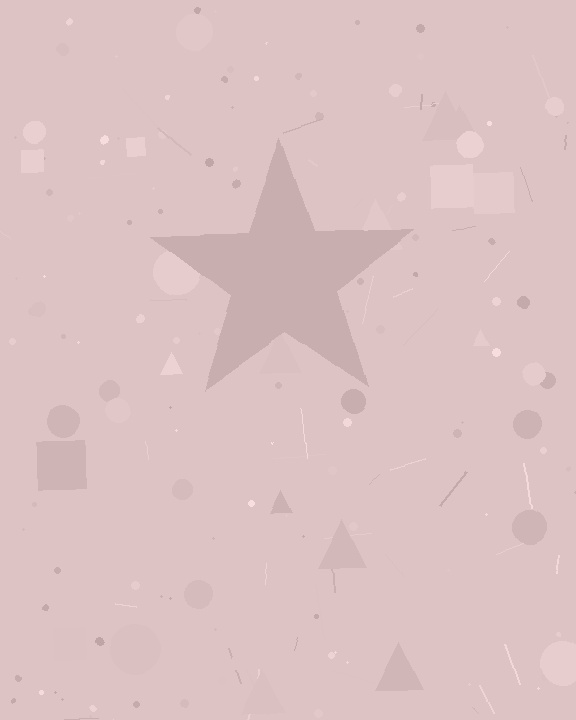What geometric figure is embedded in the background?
A star is embedded in the background.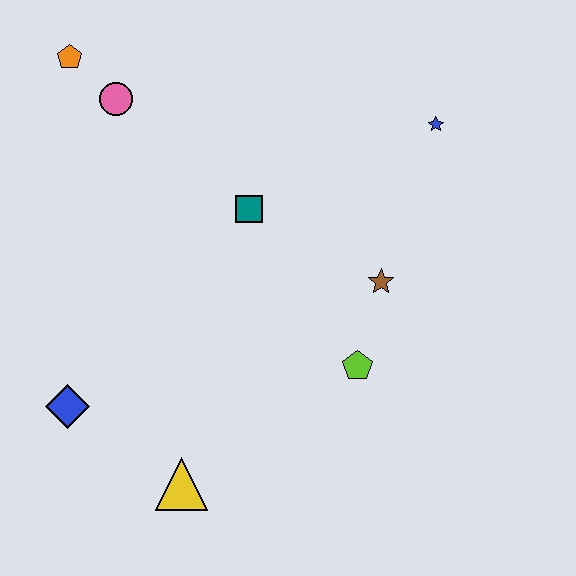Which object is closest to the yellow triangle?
The blue diamond is closest to the yellow triangle.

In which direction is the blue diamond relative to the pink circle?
The blue diamond is below the pink circle.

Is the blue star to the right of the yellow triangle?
Yes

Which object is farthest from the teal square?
The yellow triangle is farthest from the teal square.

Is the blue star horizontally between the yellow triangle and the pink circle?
No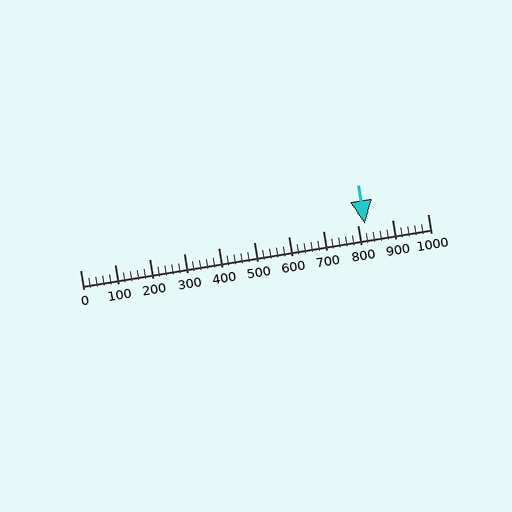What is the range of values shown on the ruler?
The ruler shows values from 0 to 1000.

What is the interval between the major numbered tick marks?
The major tick marks are spaced 100 units apart.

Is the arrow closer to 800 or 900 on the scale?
The arrow is closer to 800.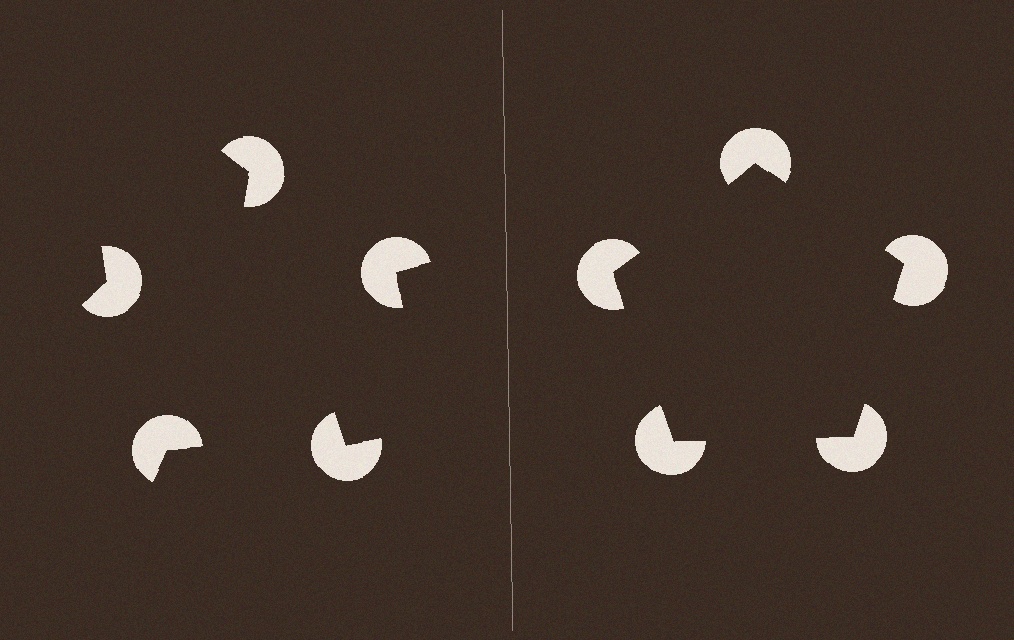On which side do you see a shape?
An illusory pentagon appears on the right side. On the left side the wedge cuts are rotated, so no coherent shape forms.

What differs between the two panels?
The pac-man discs are positioned identically on both sides; only the wedge orientations differ. On the right they align to a pentagon; on the left they are misaligned.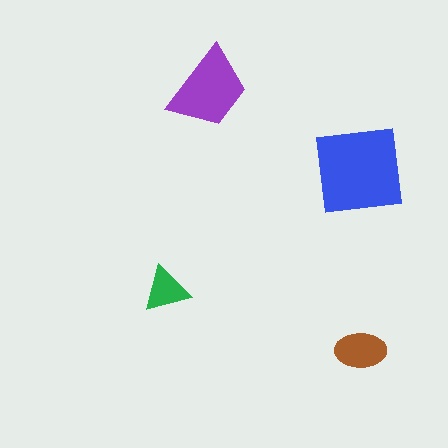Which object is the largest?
The blue square.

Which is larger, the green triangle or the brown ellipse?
The brown ellipse.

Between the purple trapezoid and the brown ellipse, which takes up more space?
The purple trapezoid.